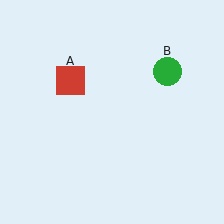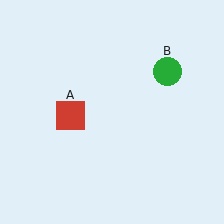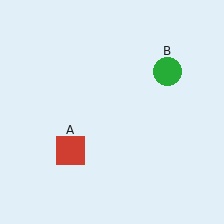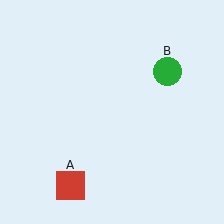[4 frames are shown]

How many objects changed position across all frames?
1 object changed position: red square (object A).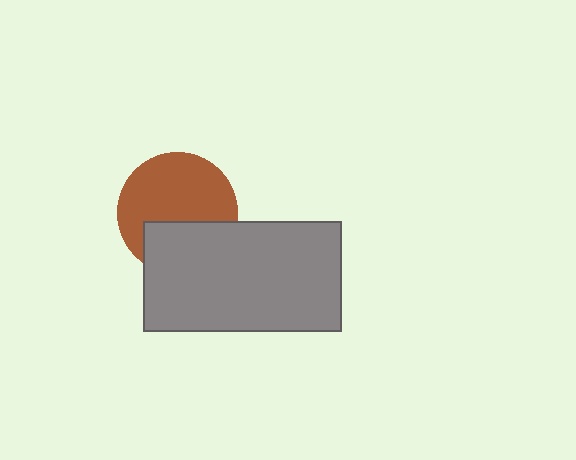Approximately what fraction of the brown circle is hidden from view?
Roughly 35% of the brown circle is hidden behind the gray rectangle.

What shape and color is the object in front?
The object in front is a gray rectangle.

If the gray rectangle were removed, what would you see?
You would see the complete brown circle.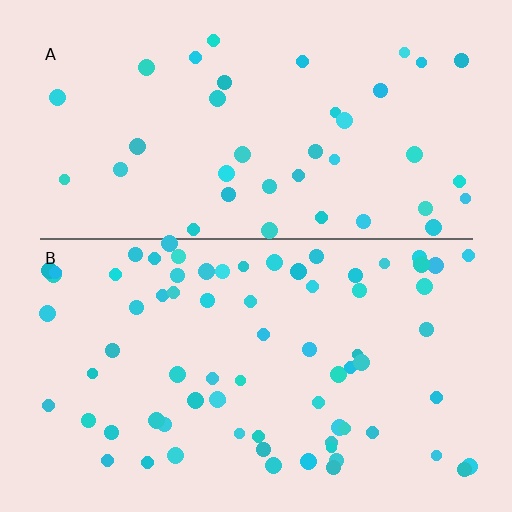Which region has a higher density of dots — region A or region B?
B (the bottom).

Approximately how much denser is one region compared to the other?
Approximately 1.9× — region B over region A.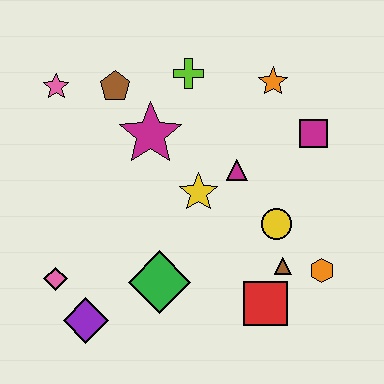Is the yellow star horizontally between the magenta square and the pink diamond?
Yes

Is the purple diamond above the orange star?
No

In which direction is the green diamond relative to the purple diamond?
The green diamond is to the right of the purple diamond.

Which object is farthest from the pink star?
The orange hexagon is farthest from the pink star.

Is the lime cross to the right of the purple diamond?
Yes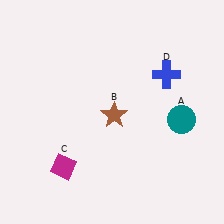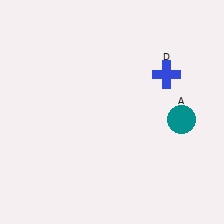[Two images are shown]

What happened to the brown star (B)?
The brown star (B) was removed in Image 2. It was in the bottom-right area of Image 1.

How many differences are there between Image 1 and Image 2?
There are 2 differences between the two images.